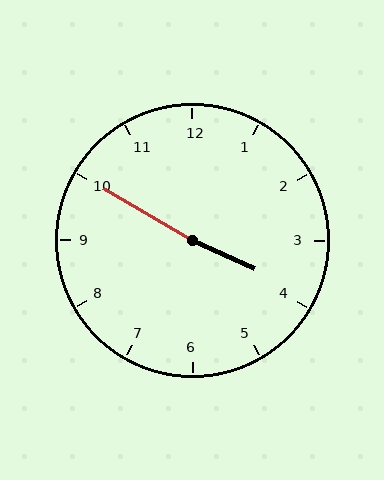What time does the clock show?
3:50.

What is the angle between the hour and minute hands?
Approximately 175 degrees.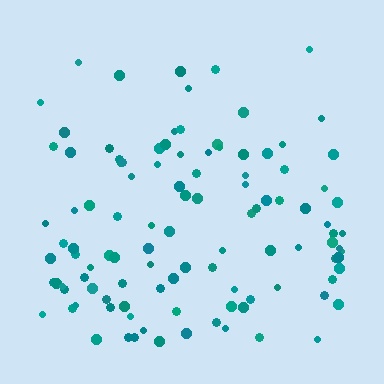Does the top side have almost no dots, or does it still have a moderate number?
Still a moderate number, just noticeably fewer than the bottom.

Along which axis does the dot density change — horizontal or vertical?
Vertical.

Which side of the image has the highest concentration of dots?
The bottom.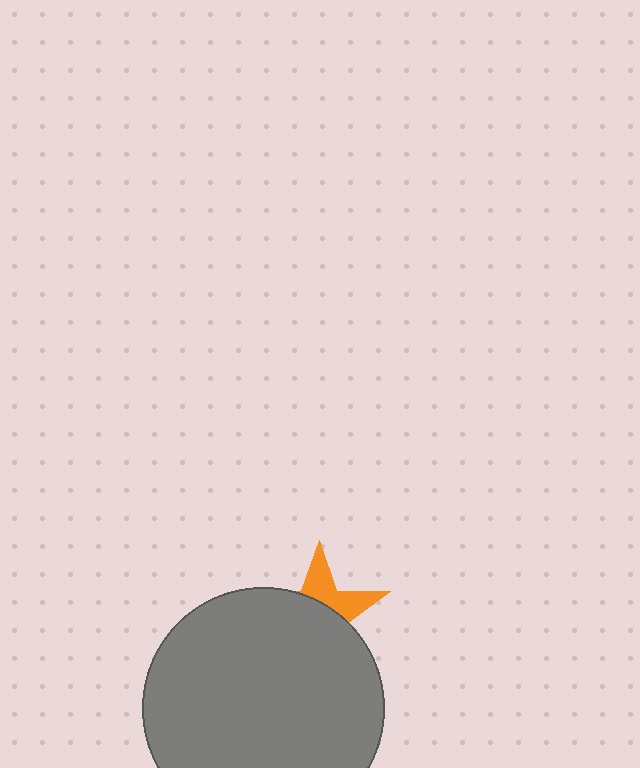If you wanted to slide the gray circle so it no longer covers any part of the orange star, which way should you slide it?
Slide it down — that is the most direct way to separate the two shapes.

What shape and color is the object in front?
The object in front is a gray circle.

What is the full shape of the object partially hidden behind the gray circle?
The partially hidden object is an orange star.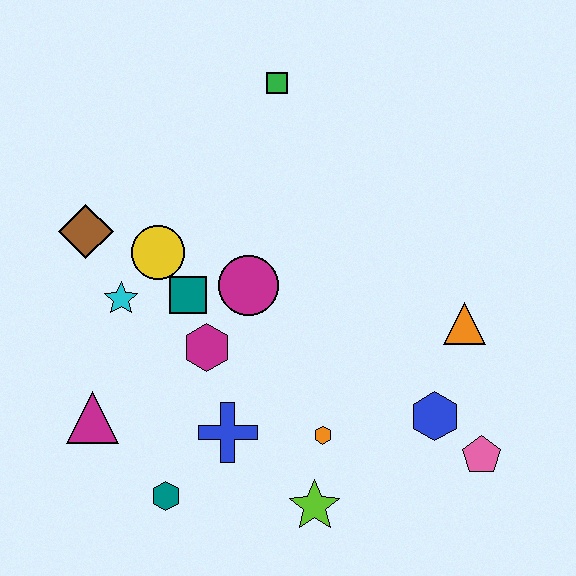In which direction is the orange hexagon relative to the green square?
The orange hexagon is below the green square.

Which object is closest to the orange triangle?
The blue hexagon is closest to the orange triangle.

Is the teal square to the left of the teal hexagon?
No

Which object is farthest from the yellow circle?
The pink pentagon is farthest from the yellow circle.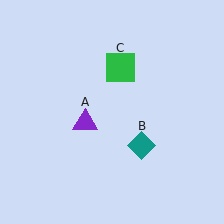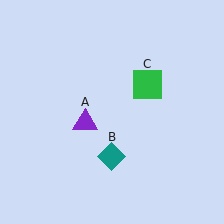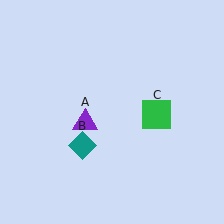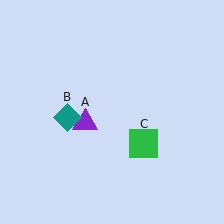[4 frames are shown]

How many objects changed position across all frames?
2 objects changed position: teal diamond (object B), green square (object C).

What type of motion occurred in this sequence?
The teal diamond (object B), green square (object C) rotated clockwise around the center of the scene.